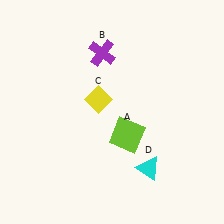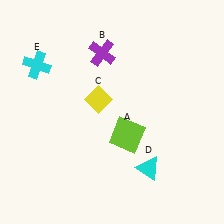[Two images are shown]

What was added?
A cyan cross (E) was added in Image 2.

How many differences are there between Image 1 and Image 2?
There is 1 difference between the two images.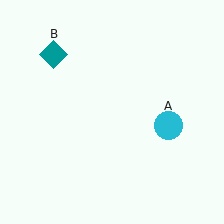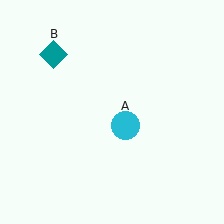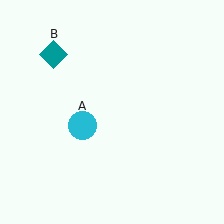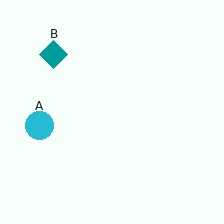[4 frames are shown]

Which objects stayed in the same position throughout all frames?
Teal diamond (object B) remained stationary.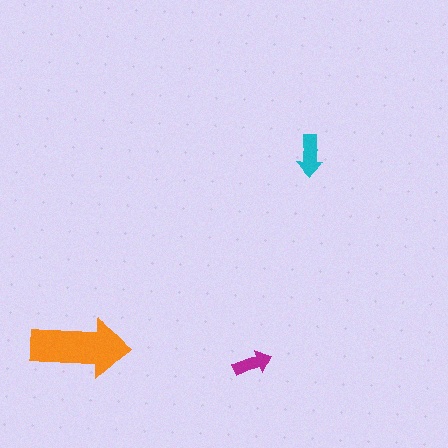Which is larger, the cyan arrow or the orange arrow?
The orange one.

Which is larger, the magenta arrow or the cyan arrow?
The cyan one.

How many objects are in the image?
There are 3 objects in the image.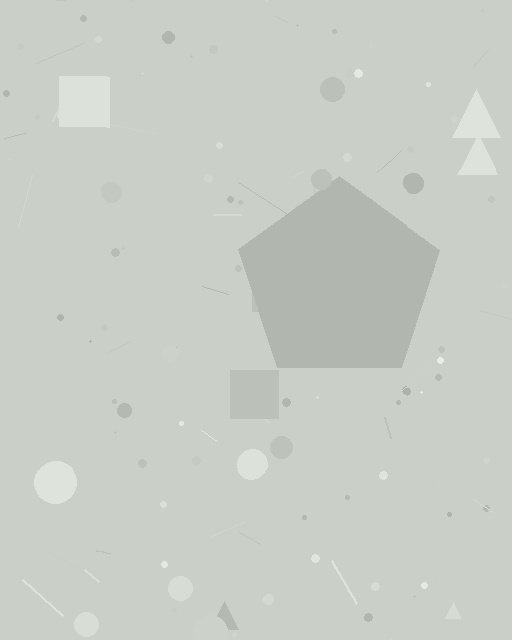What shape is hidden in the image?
A pentagon is hidden in the image.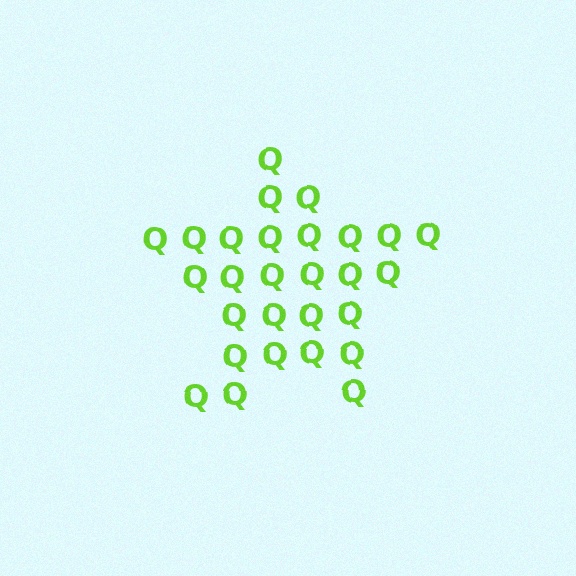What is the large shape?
The large shape is a star.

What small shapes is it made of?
It is made of small letter Q's.